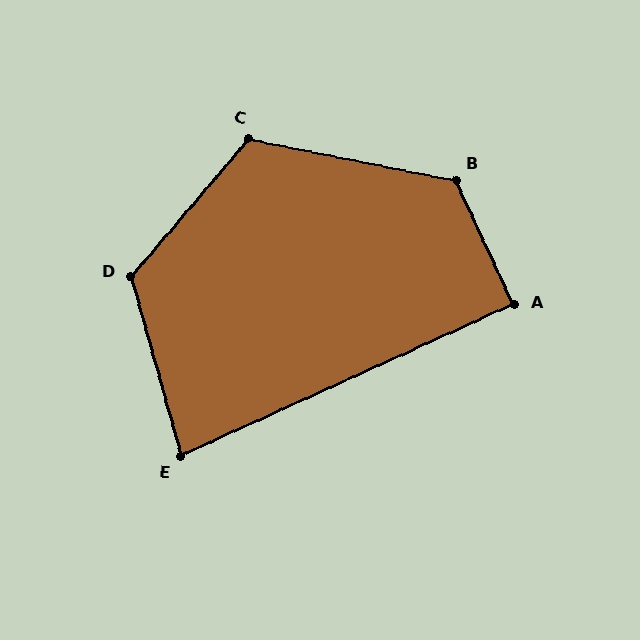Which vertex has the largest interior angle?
B, at approximately 126 degrees.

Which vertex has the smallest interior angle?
E, at approximately 81 degrees.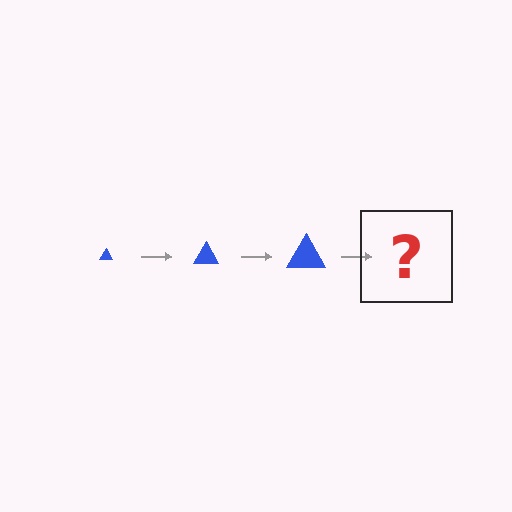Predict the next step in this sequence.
The next step is a blue triangle, larger than the previous one.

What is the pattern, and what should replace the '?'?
The pattern is that the triangle gets progressively larger each step. The '?' should be a blue triangle, larger than the previous one.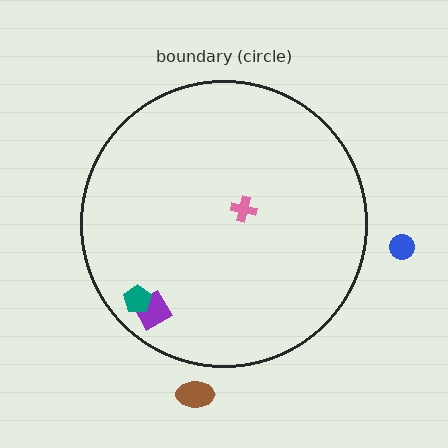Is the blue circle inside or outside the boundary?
Outside.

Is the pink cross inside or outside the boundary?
Inside.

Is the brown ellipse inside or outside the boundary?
Outside.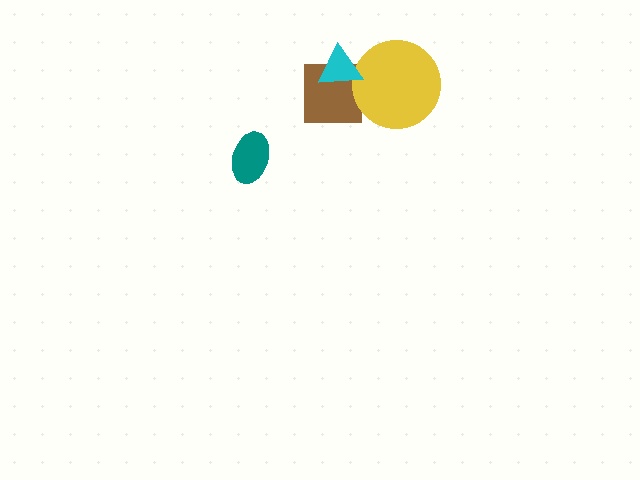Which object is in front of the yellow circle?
The cyan triangle is in front of the yellow circle.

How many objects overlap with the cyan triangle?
2 objects overlap with the cyan triangle.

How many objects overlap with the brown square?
2 objects overlap with the brown square.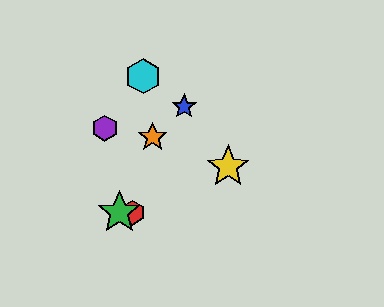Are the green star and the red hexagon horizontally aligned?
Yes, both are at y≈213.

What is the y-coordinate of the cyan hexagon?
The cyan hexagon is at y≈76.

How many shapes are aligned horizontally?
2 shapes (the red hexagon, the green star) are aligned horizontally.